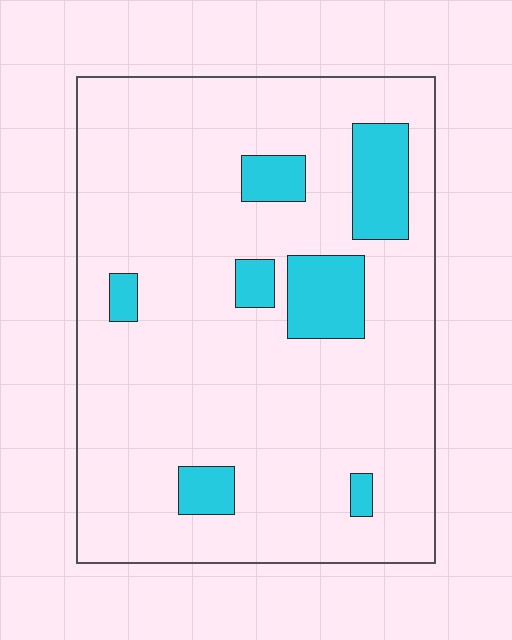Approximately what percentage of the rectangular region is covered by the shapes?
Approximately 15%.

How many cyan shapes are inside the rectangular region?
7.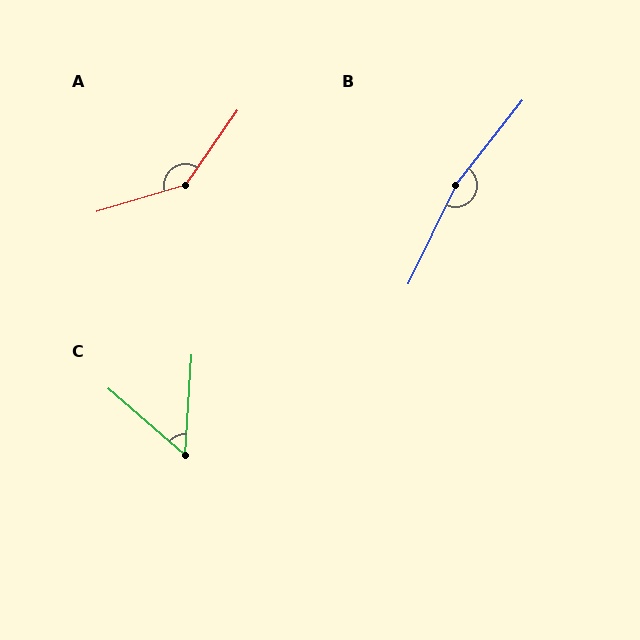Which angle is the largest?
B, at approximately 167 degrees.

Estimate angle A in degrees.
Approximately 141 degrees.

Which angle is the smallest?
C, at approximately 52 degrees.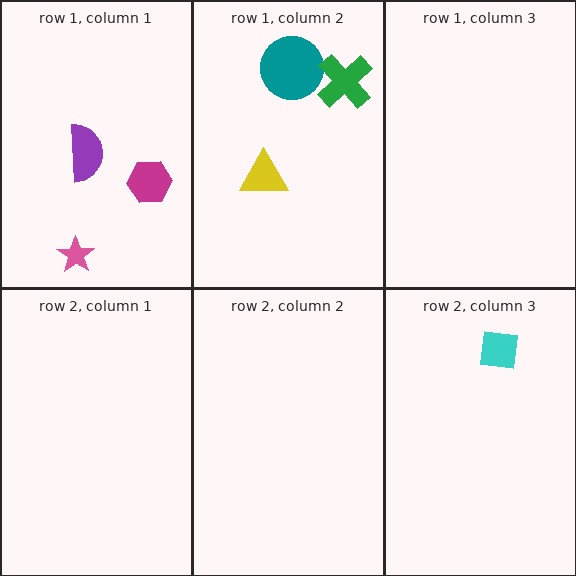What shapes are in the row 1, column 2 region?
The teal circle, the yellow triangle, the green cross.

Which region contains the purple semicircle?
The row 1, column 1 region.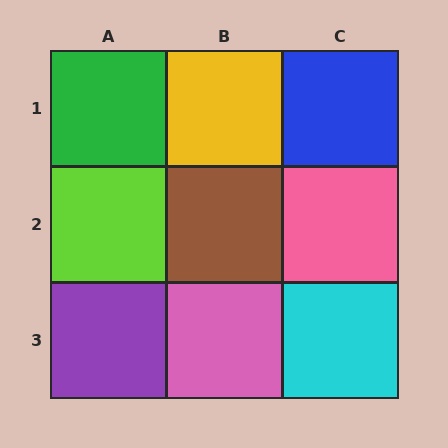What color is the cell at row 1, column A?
Green.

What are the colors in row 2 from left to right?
Lime, brown, pink.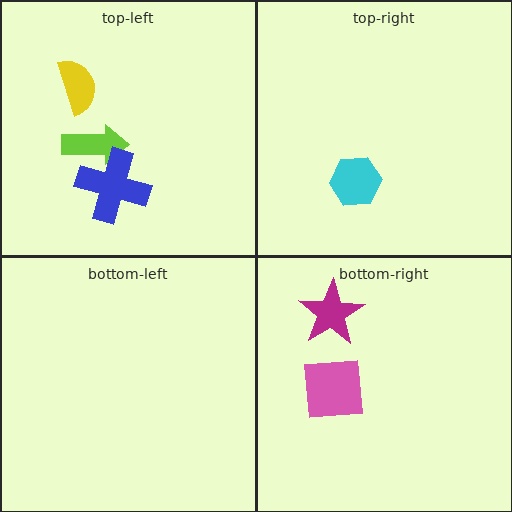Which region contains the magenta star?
The bottom-right region.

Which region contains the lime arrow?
The top-left region.